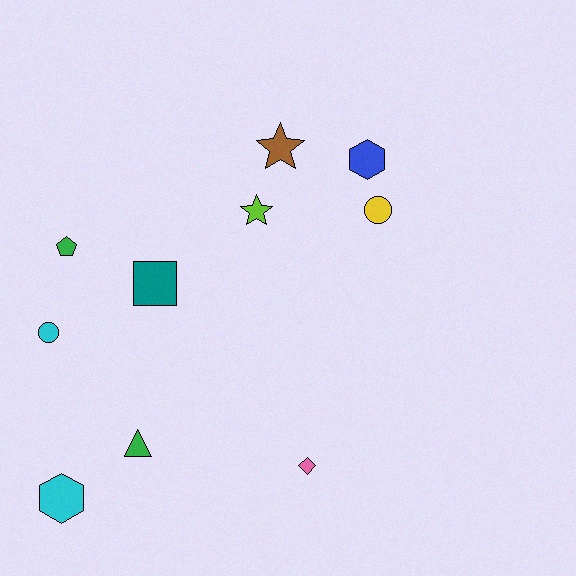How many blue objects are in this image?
There is 1 blue object.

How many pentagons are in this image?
There is 1 pentagon.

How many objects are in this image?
There are 10 objects.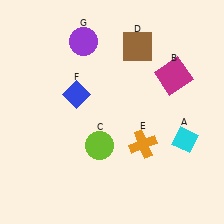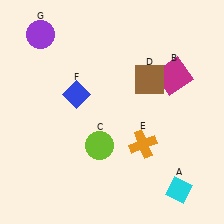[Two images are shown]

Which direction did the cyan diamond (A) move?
The cyan diamond (A) moved down.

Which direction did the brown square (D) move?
The brown square (D) moved down.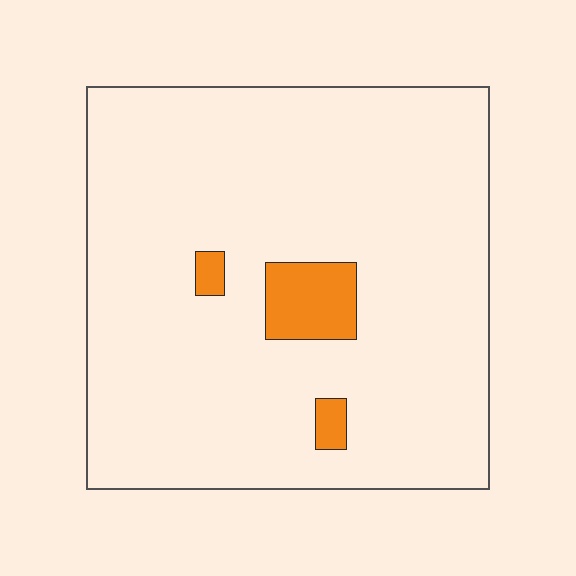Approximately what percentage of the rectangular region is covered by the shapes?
Approximately 5%.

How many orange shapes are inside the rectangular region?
3.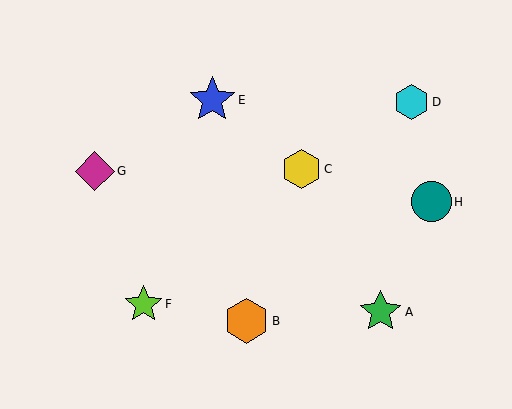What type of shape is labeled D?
Shape D is a cyan hexagon.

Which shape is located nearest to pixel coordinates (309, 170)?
The yellow hexagon (labeled C) at (301, 169) is nearest to that location.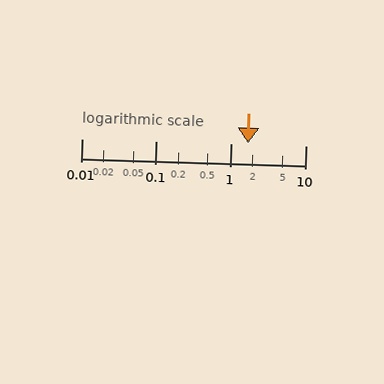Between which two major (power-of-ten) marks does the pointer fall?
The pointer is between 1 and 10.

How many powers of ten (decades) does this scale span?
The scale spans 3 decades, from 0.01 to 10.